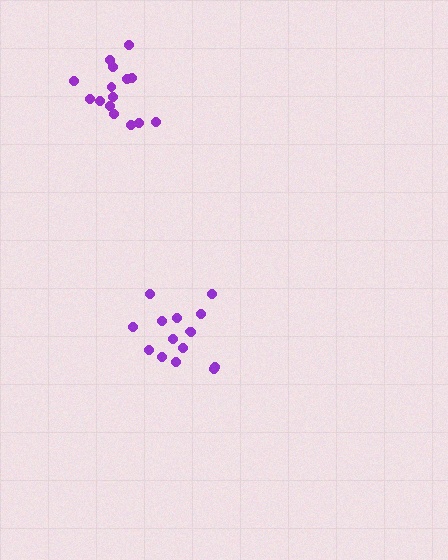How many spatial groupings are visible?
There are 2 spatial groupings.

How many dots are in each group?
Group 1: 15 dots, Group 2: 15 dots (30 total).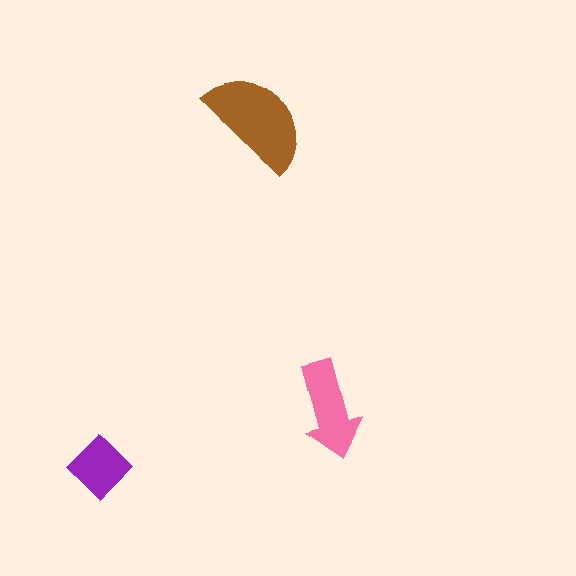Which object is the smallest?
The purple diamond.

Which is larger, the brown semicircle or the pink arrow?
The brown semicircle.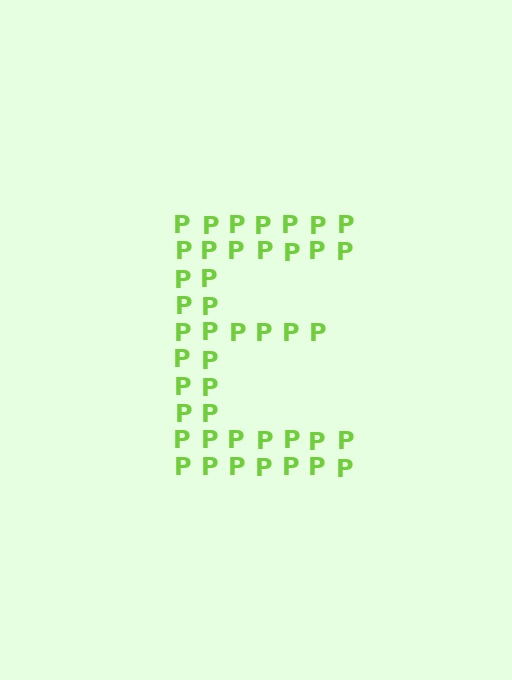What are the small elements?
The small elements are letter P's.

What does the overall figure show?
The overall figure shows the letter E.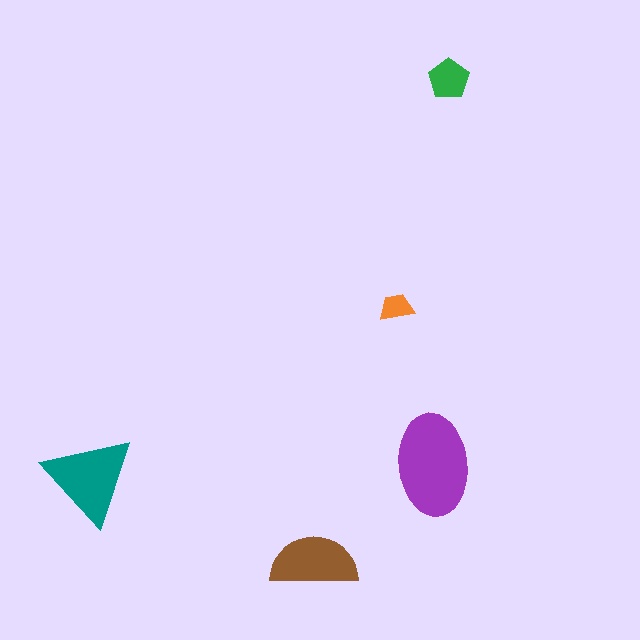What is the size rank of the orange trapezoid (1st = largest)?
5th.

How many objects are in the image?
There are 5 objects in the image.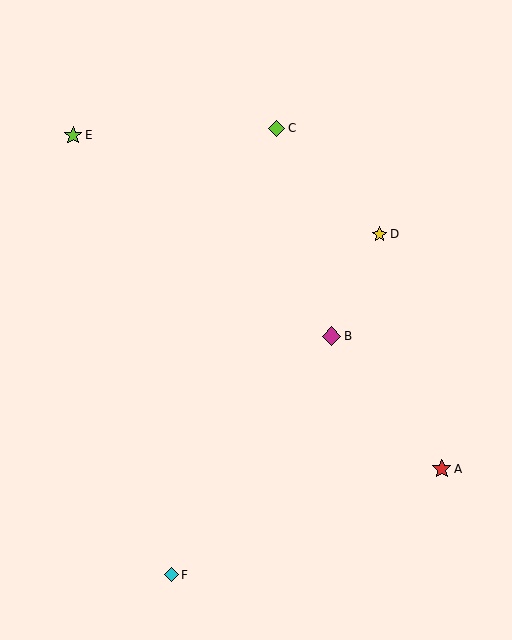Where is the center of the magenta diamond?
The center of the magenta diamond is at (332, 336).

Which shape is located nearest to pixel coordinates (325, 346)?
The magenta diamond (labeled B) at (332, 336) is nearest to that location.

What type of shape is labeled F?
Shape F is a cyan diamond.